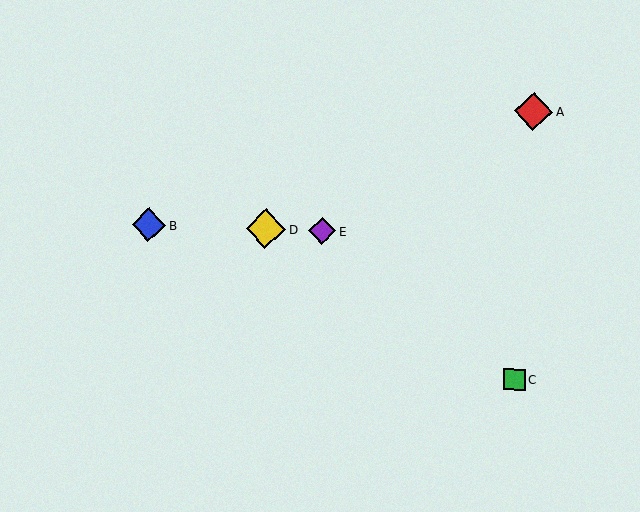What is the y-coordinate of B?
Object B is at y≈225.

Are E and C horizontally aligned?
No, E is at y≈231 and C is at y≈380.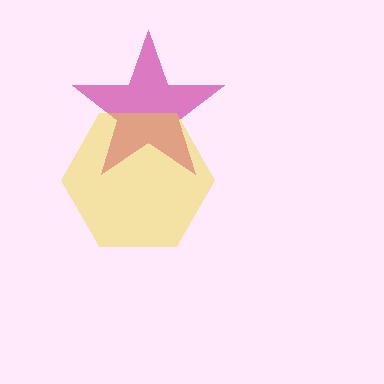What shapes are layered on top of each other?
The layered shapes are: a magenta star, a yellow hexagon.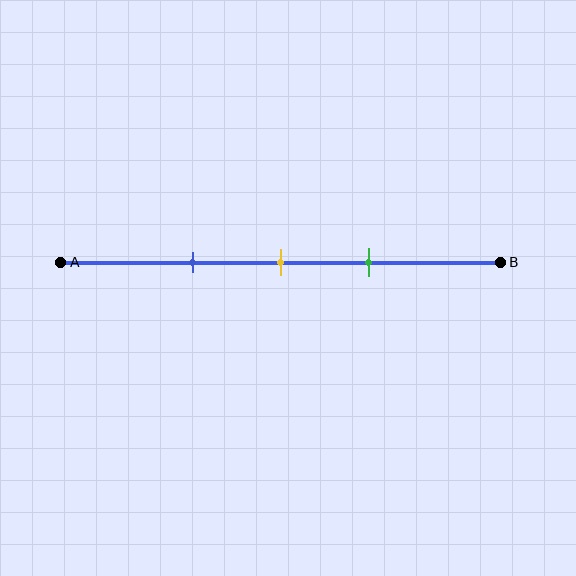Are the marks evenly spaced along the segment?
Yes, the marks are approximately evenly spaced.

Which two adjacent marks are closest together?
The yellow and green marks are the closest adjacent pair.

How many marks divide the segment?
There are 3 marks dividing the segment.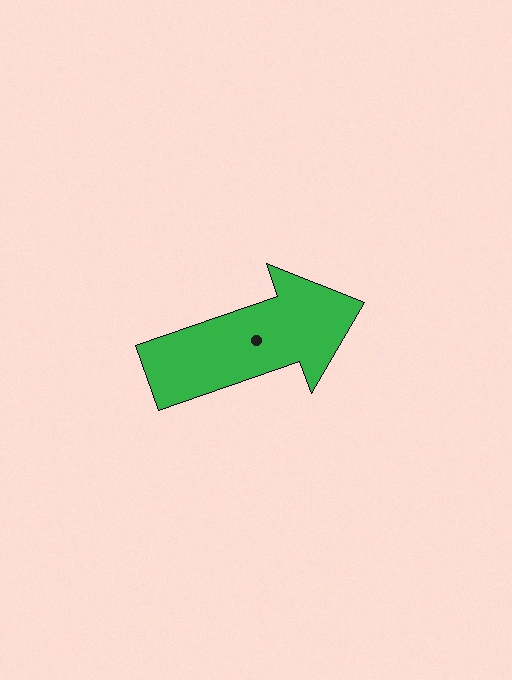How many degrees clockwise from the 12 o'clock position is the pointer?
Approximately 71 degrees.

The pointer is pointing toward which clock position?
Roughly 2 o'clock.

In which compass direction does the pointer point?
East.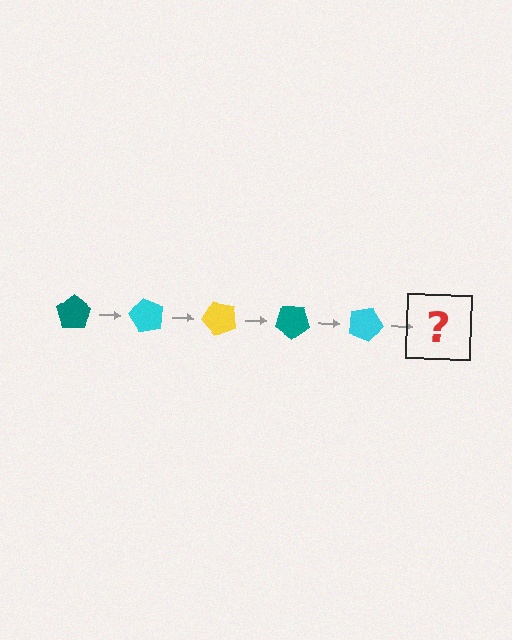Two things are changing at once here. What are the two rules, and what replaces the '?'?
The two rules are that it rotates 60 degrees each step and the color cycles through teal, cyan, and yellow. The '?' should be a yellow pentagon, rotated 300 degrees from the start.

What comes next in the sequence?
The next element should be a yellow pentagon, rotated 300 degrees from the start.